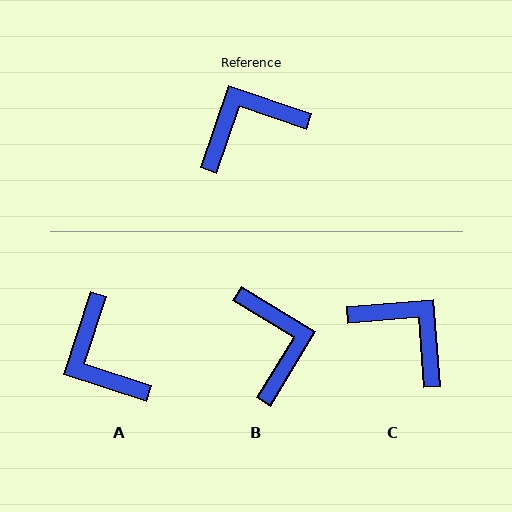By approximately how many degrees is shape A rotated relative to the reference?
Approximately 91 degrees counter-clockwise.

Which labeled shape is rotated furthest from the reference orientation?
B, about 102 degrees away.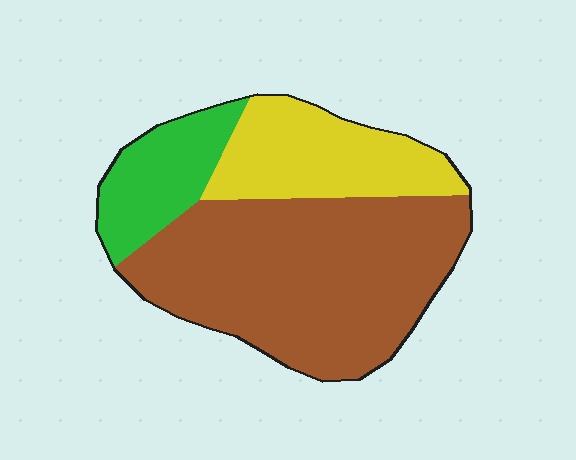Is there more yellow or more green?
Yellow.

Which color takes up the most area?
Brown, at roughly 60%.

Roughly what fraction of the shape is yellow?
Yellow covers roughly 25% of the shape.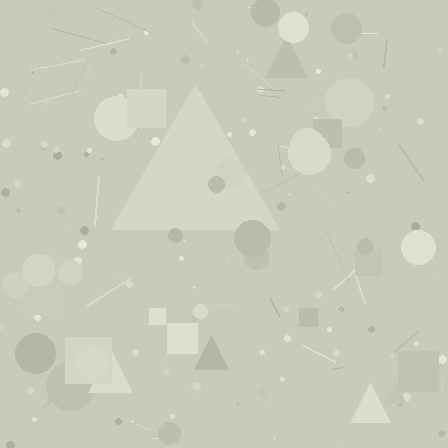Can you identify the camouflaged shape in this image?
The camouflaged shape is a triangle.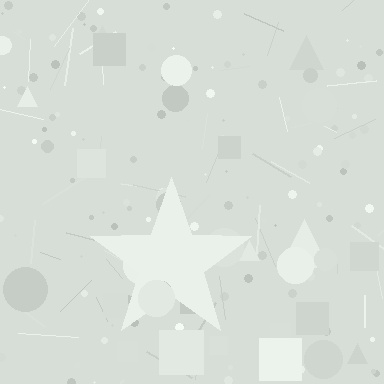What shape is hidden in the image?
A star is hidden in the image.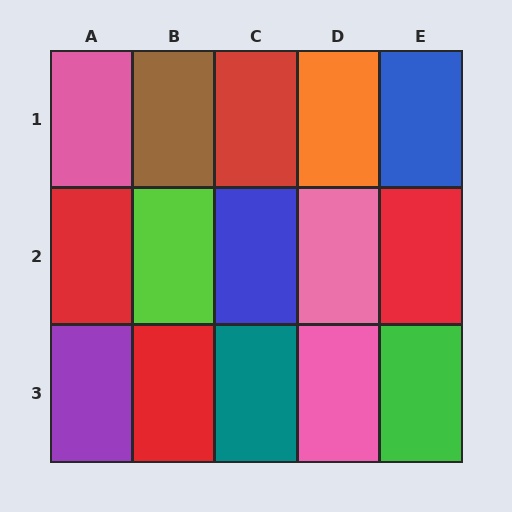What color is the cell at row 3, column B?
Red.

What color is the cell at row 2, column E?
Red.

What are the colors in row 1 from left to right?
Pink, brown, red, orange, blue.